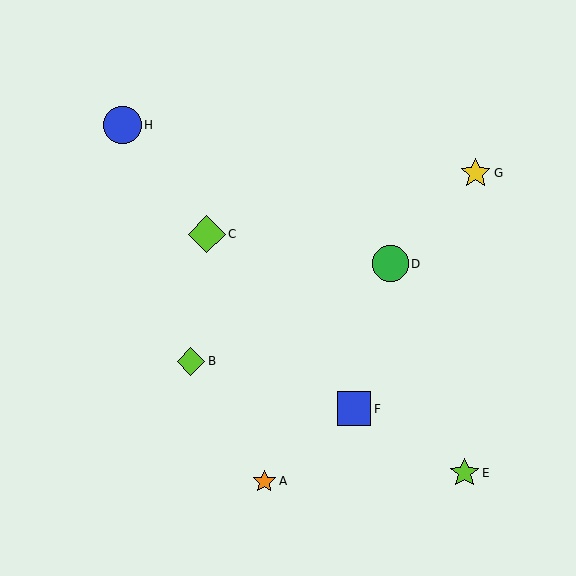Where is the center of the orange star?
The center of the orange star is at (264, 481).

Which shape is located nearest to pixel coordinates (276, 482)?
The orange star (labeled A) at (264, 481) is nearest to that location.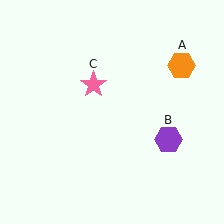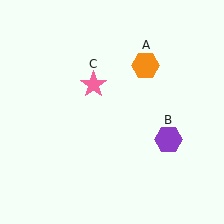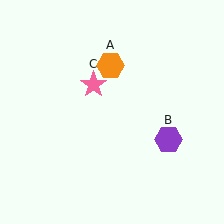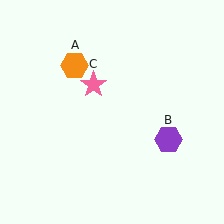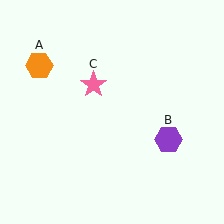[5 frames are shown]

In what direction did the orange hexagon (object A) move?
The orange hexagon (object A) moved left.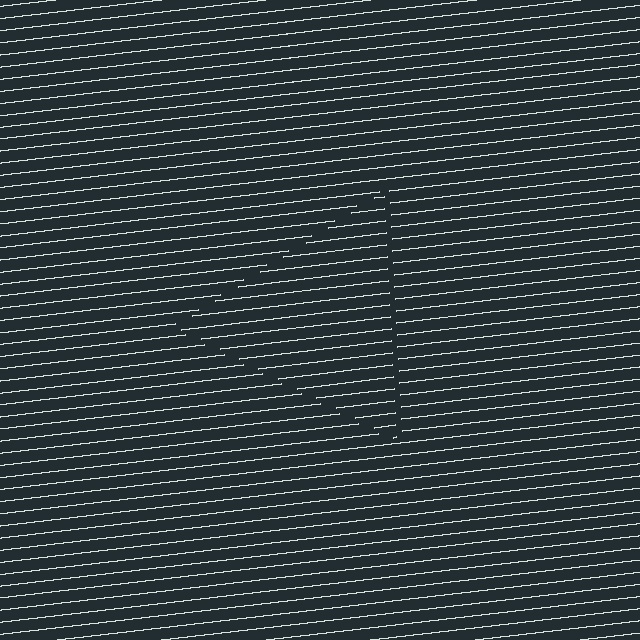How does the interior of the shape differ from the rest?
The interior of the shape contains the same grating, shifted by half a period — the contour is defined by the phase discontinuity where line-ends from the inner and outer gratings abut.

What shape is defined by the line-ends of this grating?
An illusory triangle. The interior of the shape contains the same grating, shifted by half a period — the contour is defined by the phase discontinuity where line-ends from the inner and outer gratings abut.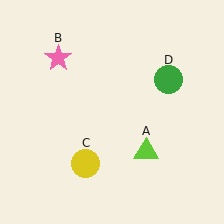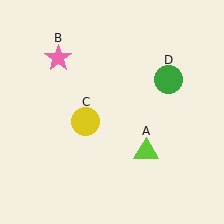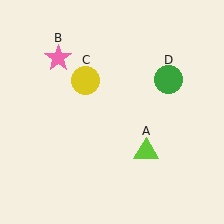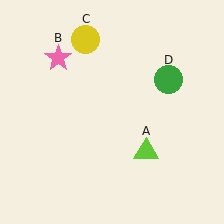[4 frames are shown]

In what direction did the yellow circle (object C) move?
The yellow circle (object C) moved up.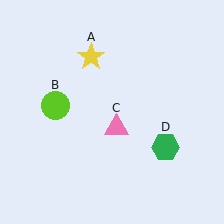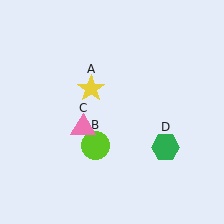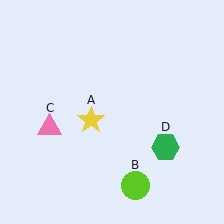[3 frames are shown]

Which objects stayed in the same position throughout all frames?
Green hexagon (object D) remained stationary.